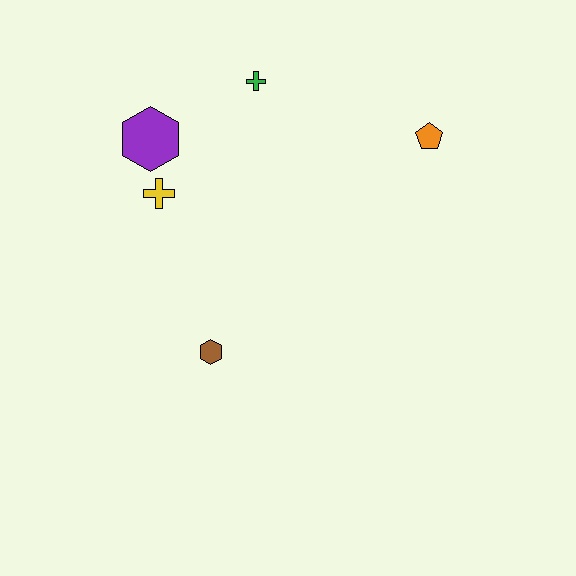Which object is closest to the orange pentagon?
The green cross is closest to the orange pentagon.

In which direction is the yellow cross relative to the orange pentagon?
The yellow cross is to the left of the orange pentagon.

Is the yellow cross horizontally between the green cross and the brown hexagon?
No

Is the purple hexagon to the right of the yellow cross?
No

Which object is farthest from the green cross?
The brown hexagon is farthest from the green cross.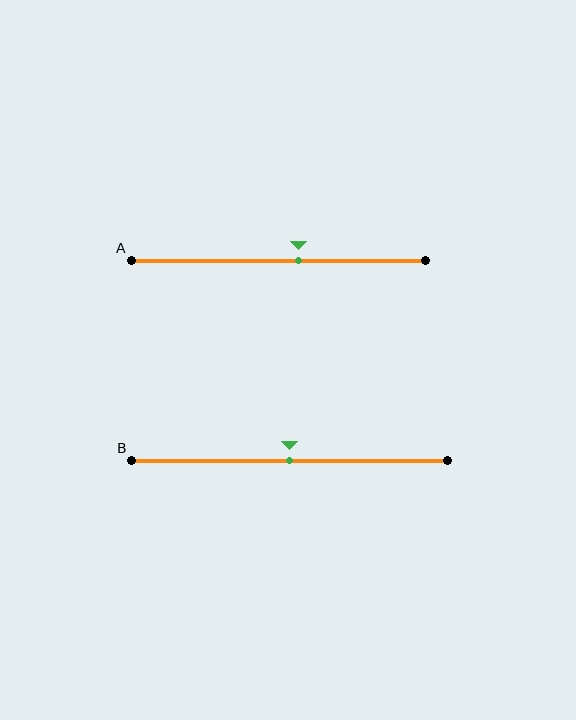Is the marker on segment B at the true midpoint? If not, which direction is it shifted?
Yes, the marker on segment B is at the true midpoint.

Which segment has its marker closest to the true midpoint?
Segment B has its marker closest to the true midpoint.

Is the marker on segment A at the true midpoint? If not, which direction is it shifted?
No, the marker on segment A is shifted to the right by about 7% of the segment length.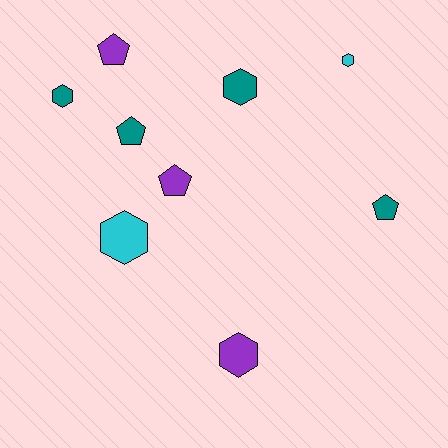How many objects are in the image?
There are 9 objects.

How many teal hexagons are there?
There are 2 teal hexagons.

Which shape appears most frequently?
Hexagon, with 5 objects.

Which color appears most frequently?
Teal, with 4 objects.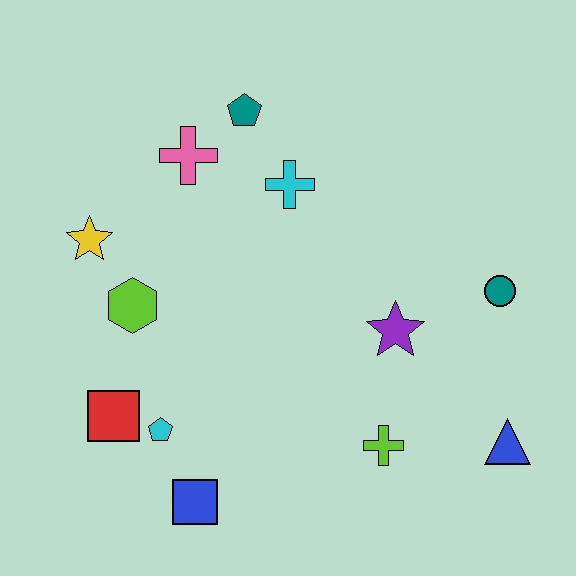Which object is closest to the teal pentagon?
The pink cross is closest to the teal pentagon.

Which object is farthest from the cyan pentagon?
The teal circle is farthest from the cyan pentagon.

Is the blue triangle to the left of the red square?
No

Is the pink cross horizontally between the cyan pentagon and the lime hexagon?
No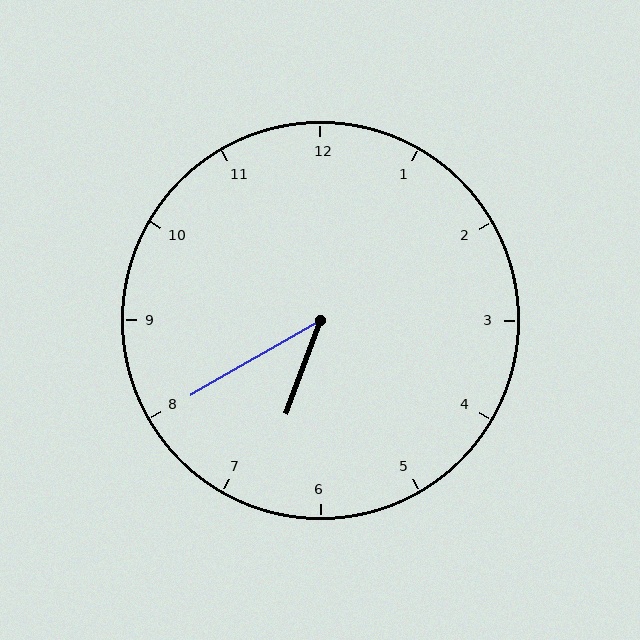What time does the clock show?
6:40.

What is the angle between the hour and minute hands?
Approximately 40 degrees.